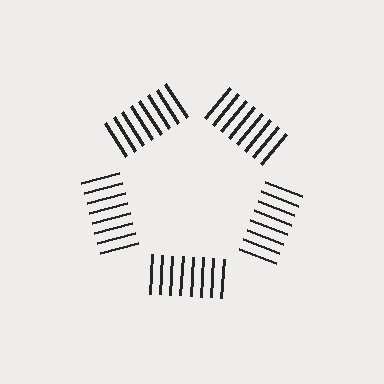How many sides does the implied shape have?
5 sides — the line-ends trace a pentagon.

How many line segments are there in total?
40 — 8 along each of the 5 edges.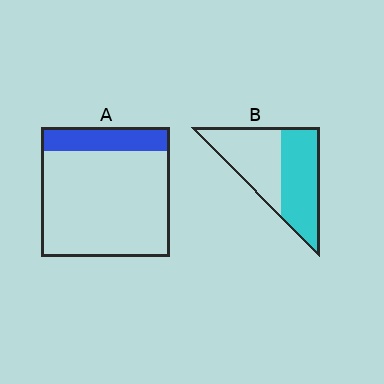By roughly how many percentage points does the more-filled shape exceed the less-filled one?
By roughly 35 percentage points (B over A).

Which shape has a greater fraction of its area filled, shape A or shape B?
Shape B.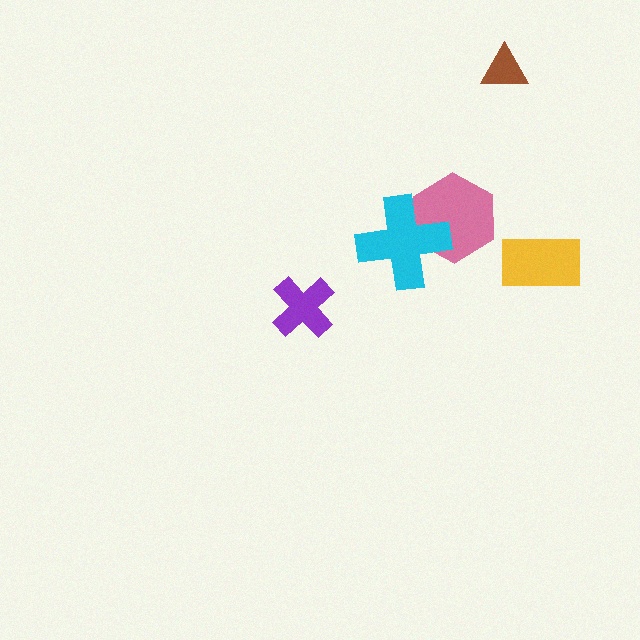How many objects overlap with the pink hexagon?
1 object overlaps with the pink hexagon.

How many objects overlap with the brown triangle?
0 objects overlap with the brown triangle.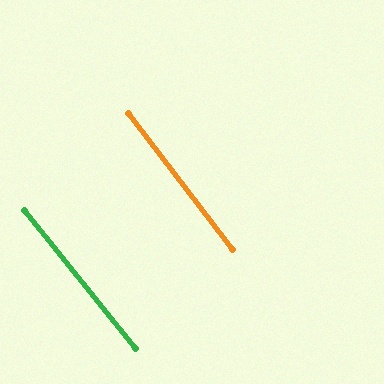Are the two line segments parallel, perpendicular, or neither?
Parallel — their directions differ by only 1.5°.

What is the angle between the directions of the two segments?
Approximately 1 degree.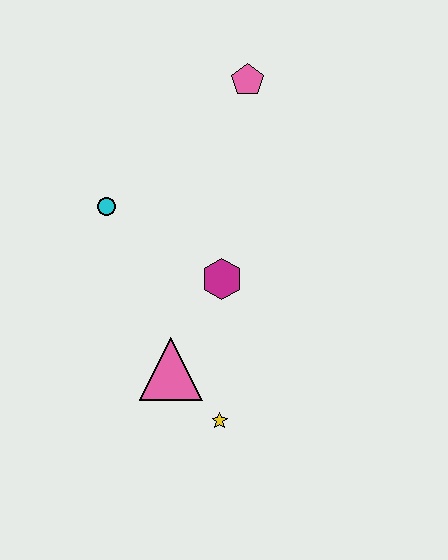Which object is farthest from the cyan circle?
The yellow star is farthest from the cyan circle.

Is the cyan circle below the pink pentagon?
Yes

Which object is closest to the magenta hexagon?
The pink triangle is closest to the magenta hexagon.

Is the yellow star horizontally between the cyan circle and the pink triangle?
No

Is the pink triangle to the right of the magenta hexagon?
No